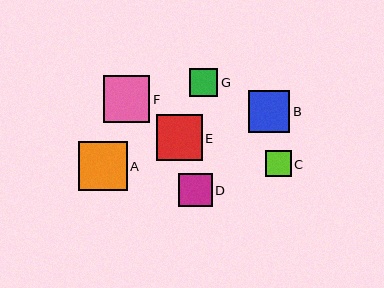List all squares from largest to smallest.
From largest to smallest: A, F, E, B, D, G, C.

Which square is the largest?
Square A is the largest with a size of approximately 49 pixels.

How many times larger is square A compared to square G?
Square A is approximately 1.7 times the size of square G.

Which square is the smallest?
Square C is the smallest with a size of approximately 26 pixels.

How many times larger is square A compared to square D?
Square A is approximately 1.5 times the size of square D.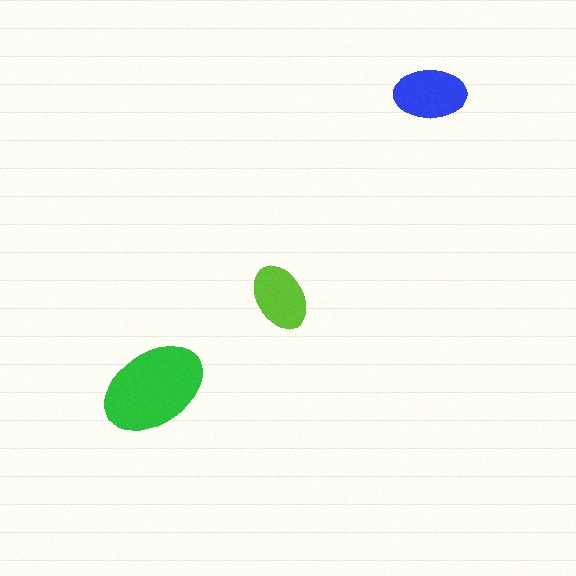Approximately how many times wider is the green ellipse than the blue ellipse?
About 1.5 times wider.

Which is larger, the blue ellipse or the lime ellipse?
The blue one.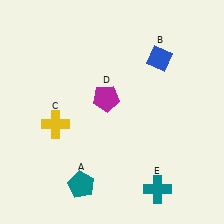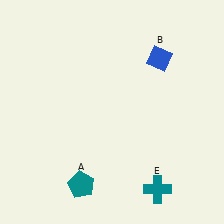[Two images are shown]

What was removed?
The yellow cross (C), the magenta pentagon (D) were removed in Image 2.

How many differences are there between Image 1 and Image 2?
There are 2 differences between the two images.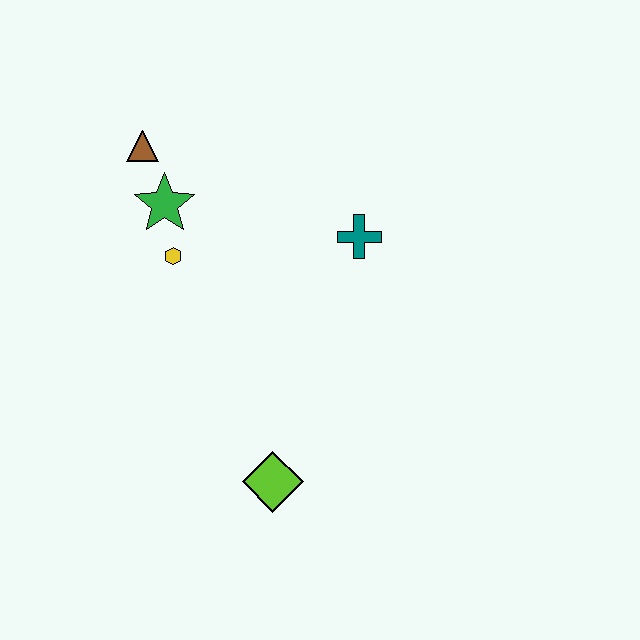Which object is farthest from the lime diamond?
The brown triangle is farthest from the lime diamond.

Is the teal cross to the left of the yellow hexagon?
No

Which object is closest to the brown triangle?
The green star is closest to the brown triangle.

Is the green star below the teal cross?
No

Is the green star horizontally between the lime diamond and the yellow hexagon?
No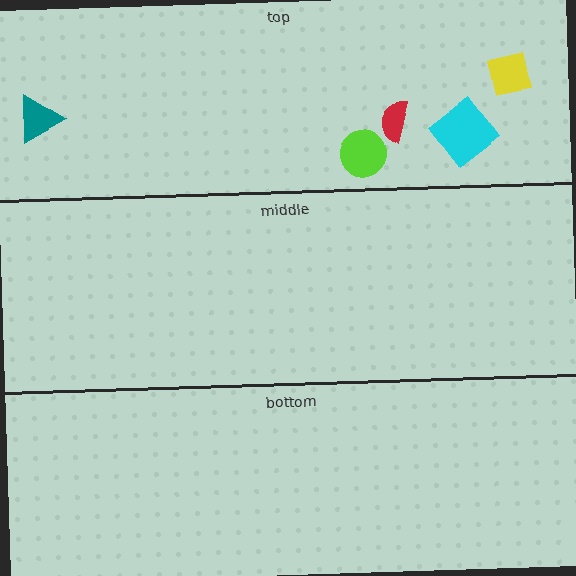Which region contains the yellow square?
The top region.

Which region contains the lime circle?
The top region.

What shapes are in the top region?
The yellow square, the cyan diamond, the red semicircle, the lime circle, the teal triangle.